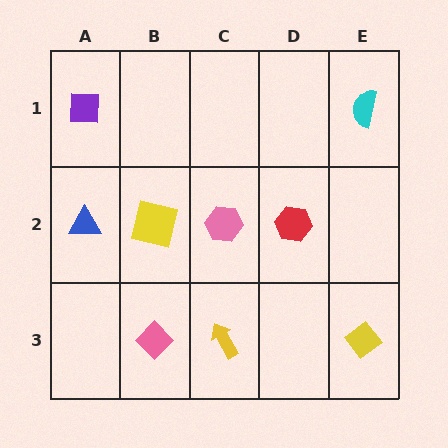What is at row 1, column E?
A cyan semicircle.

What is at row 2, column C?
A pink hexagon.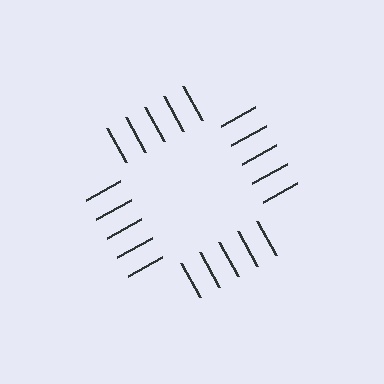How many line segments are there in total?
20 — 5 along each of the 4 edges.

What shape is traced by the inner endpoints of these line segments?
An illusory square — the line segments terminate on its edges but no continuous stroke is drawn.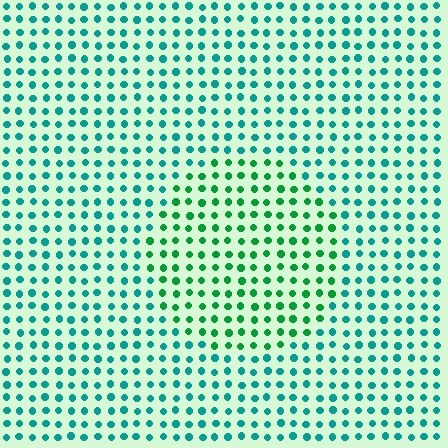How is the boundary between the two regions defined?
The boundary is defined purely by a slight shift in hue (about 37 degrees). Spacing, size, and orientation are identical on both sides.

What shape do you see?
I see a circle.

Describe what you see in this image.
The image is filled with small teal elements in a uniform arrangement. A circle-shaped region is visible where the elements are tinted to a slightly different hue, forming a subtle color boundary.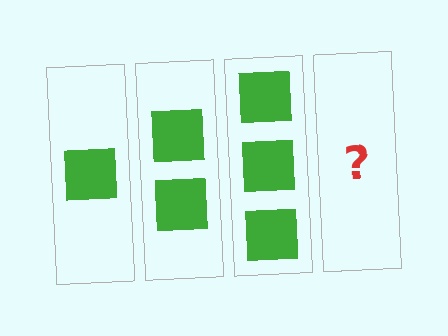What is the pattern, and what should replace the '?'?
The pattern is that each step adds one more square. The '?' should be 4 squares.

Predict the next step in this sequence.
The next step is 4 squares.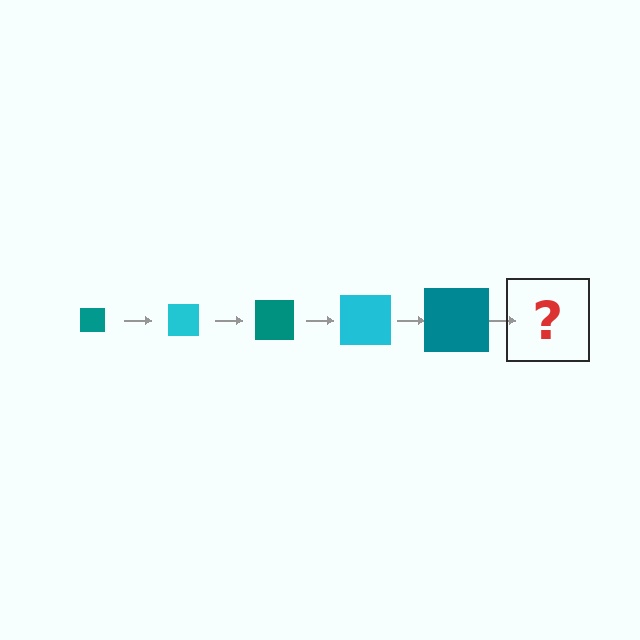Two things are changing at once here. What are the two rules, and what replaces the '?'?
The two rules are that the square grows larger each step and the color cycles through teal and cyan. The '?' should be a cyan square, larger than the previous one.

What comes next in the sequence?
The next element should be a cyan square, larger than the previous one.